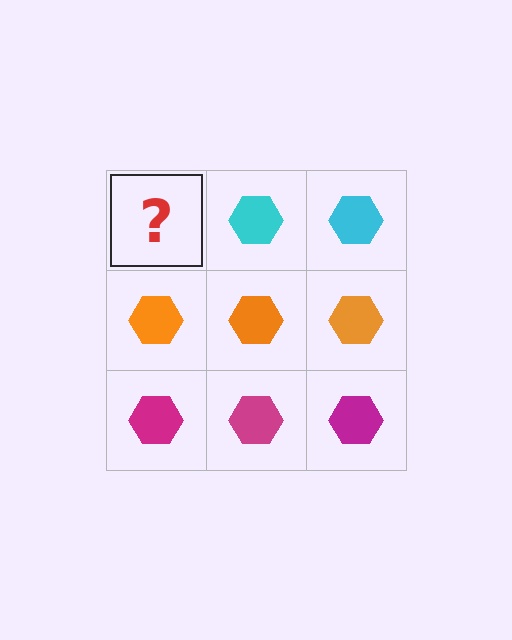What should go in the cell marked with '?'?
The missing cell should contain a cyan hexagon.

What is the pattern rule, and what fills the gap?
The rule is that each row has a consistent color. The gap should be filled with a cyan hexagon.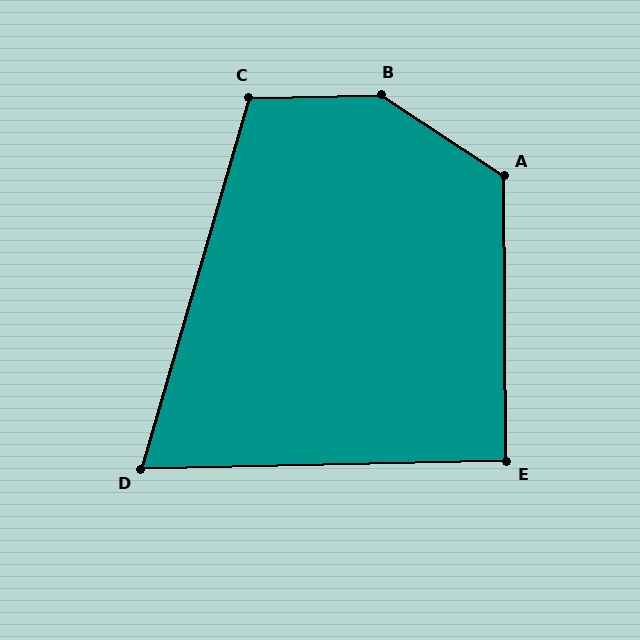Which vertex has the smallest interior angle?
D, at approximately 72 degrees.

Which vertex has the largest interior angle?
B, at approximately 145 degrees.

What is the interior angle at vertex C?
Approximately 107 degrees (obtuse).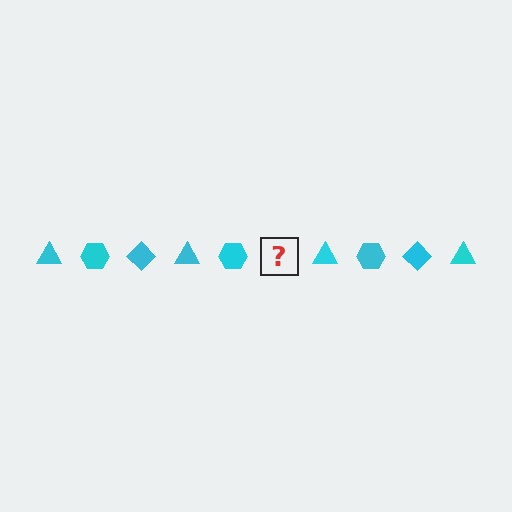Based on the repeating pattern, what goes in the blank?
The blank should be a cyan diamond.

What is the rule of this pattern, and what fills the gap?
The rule is that the pattern cycles through triangle, hexagon, diamond shapes in cyan. The gap should be filled with a cyan diamond.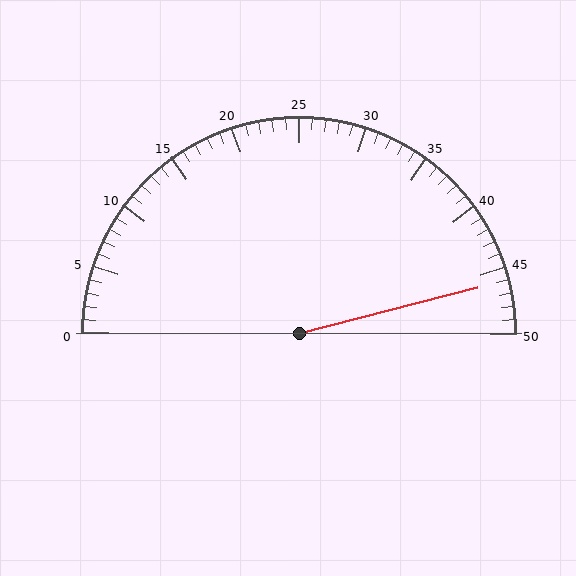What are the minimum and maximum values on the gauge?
The gauge ranges from 0 to 50.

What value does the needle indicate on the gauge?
The needle indicates approximately 46.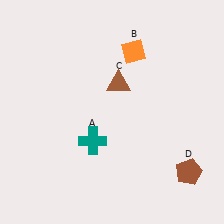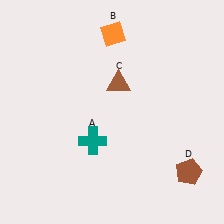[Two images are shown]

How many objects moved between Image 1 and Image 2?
1 object moved between the two images.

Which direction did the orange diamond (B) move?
The orange diamond (B) moved left.